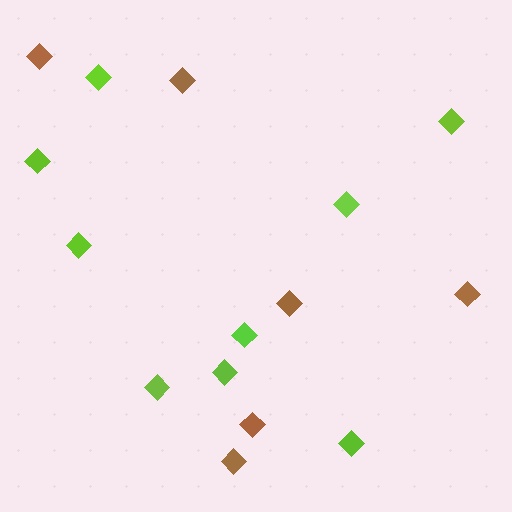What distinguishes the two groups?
There are 2 groups: one group of lime diamonds (9) and one group of brown diamonds (6).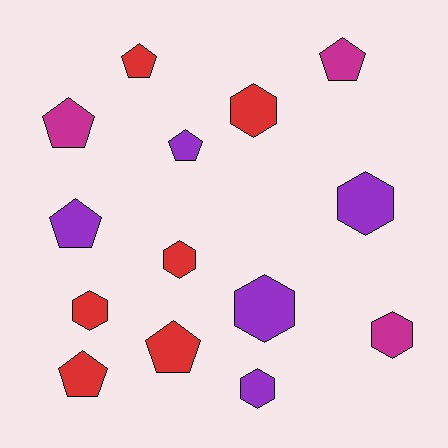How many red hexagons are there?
There are 3 red hexagons.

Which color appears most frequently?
Red, with 6 objects.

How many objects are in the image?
There are 14 objects.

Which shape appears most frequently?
Hexagon, with 7 objects.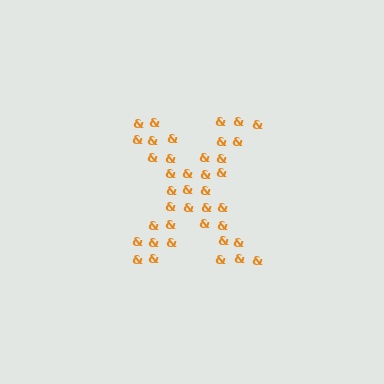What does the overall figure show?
The overall figure shows the letter X.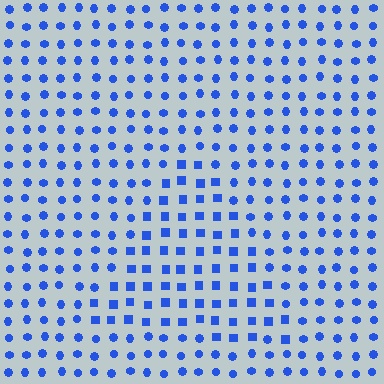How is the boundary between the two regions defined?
The boundary is defined by a change in element shape: squares inside vs. circles outside. All elements share the same color and spacing.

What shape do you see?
I see a triangle.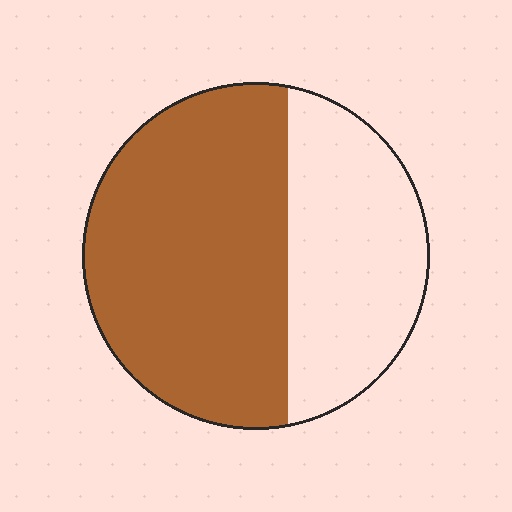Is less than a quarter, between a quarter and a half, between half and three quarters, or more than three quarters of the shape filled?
Between half and three quarters.